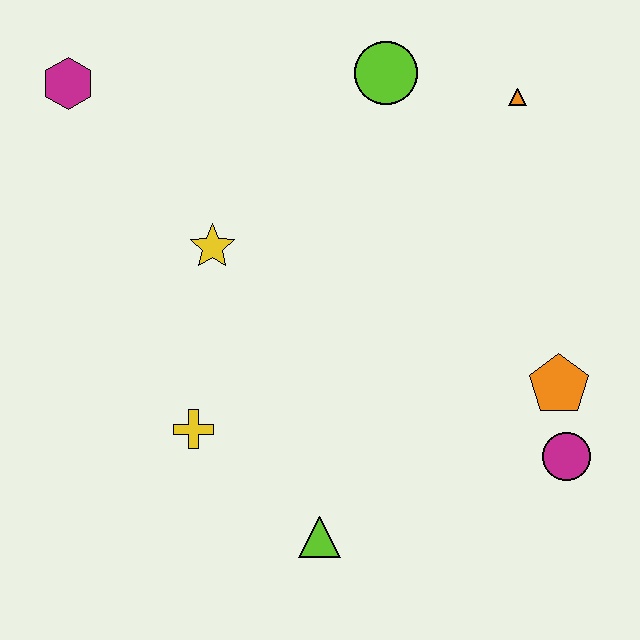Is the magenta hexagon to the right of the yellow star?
No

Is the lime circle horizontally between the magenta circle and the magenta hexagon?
Yes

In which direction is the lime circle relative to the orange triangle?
The lime circle is to the left of the orange triangle.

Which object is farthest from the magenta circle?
The magenta hexagon is farthest from the magenta circle.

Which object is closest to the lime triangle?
The yellow cross is closest to the lime triangle.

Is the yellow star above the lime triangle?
Yes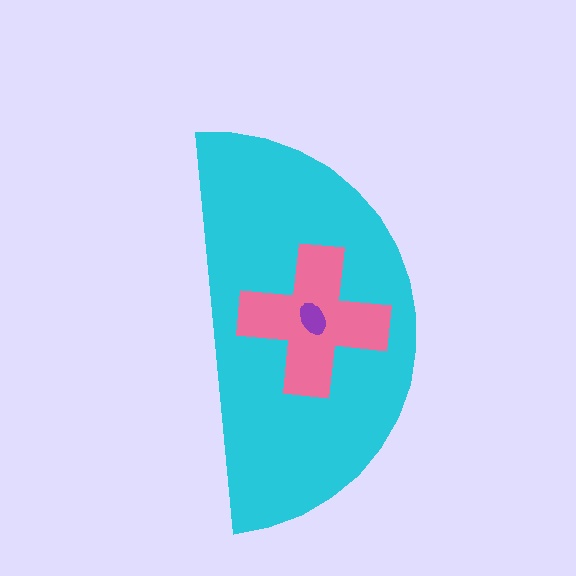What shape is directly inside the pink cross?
The purple ellipse.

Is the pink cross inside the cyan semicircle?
Yes.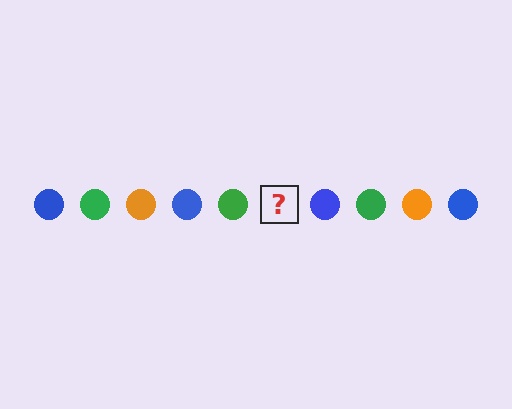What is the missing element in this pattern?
The missing element is an orange circle.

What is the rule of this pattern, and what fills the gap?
The rule is that the pattern cycles through blue, green, orange circles. The gap should be filled with an orange circle.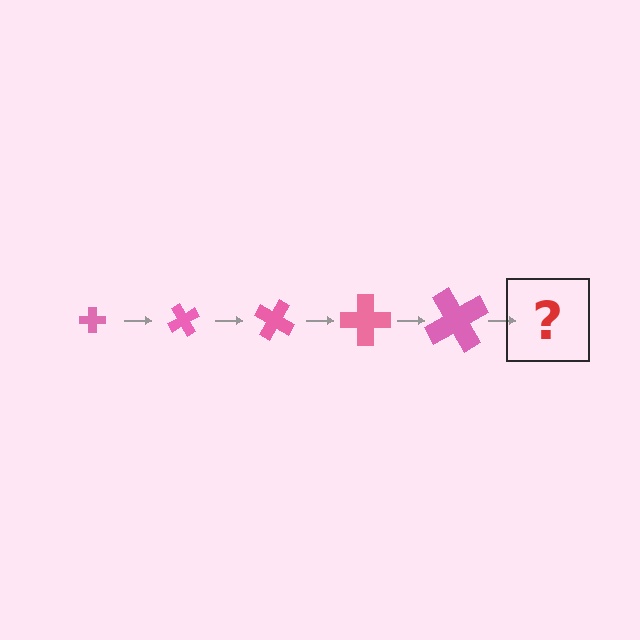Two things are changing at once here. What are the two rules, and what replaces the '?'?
The two rules are that the cross grows larger each step and it rotates 60 degrees each step. The '?' should be a cross, larger than the previous one and rotated 300 degrees from the start.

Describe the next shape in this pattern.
It should be a cross, larger than the previous one and rotated 300 degrees from the start.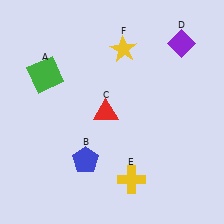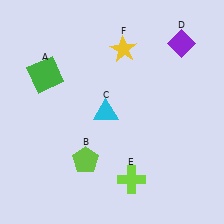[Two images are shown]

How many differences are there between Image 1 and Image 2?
There are 3 differences between the two images.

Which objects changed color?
B changed from blue to lime. C changed from red to cyan. E changed from yellow to lime.